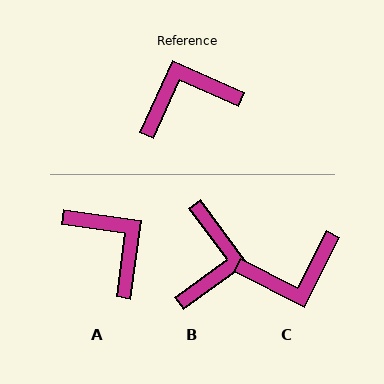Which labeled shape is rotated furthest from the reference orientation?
C, about 177 degrees away.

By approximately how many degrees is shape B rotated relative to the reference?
Approximately 120 degrees clockwise.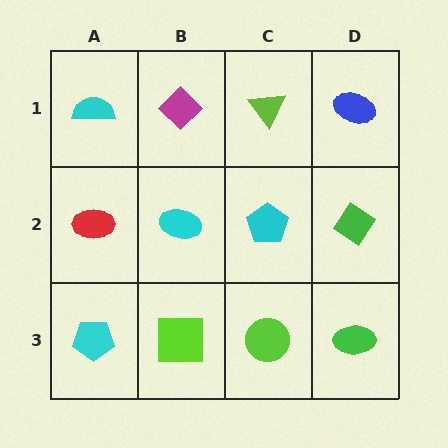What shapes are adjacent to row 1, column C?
A cyan pentagon (row 2, column C), a magenta diamond (row 1, column B), a blue ellipse (row 1, column D).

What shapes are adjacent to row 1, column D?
A green diamond (row 2, column D), a lime triangle (row 1, column C).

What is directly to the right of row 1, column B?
A lime triangle.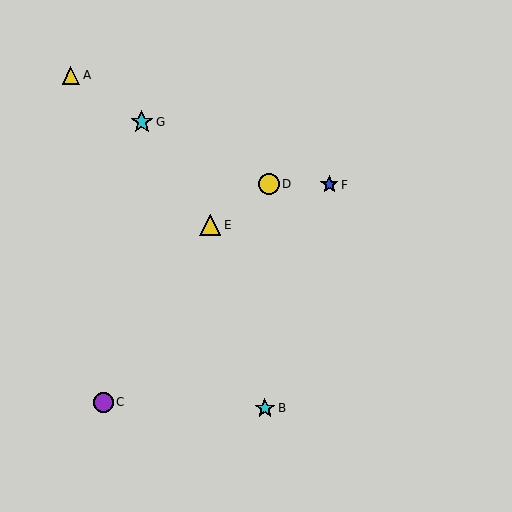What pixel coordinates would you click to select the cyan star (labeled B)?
Click at (265, 408) to select the cyan star B.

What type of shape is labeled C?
Shape C is a purple circle.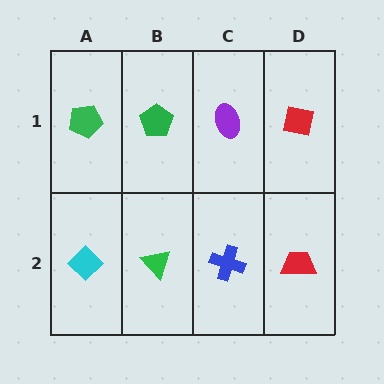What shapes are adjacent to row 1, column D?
A red trapezoid (row 2, column D), a purple ellipse (row 1, column C).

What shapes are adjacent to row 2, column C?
A purple ellipse (row 1, column C), a green triangle (row 2, column B), a red trapezoid (row 2, column D).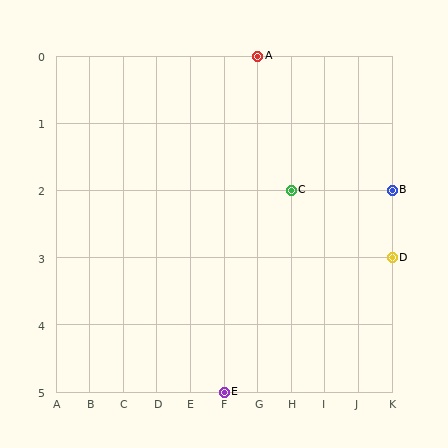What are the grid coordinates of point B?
Point B is at grid coordinates (K, 2).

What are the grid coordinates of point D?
Point D is at grid coordinates (K, 3).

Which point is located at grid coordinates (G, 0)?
Point A is at (G, 0).